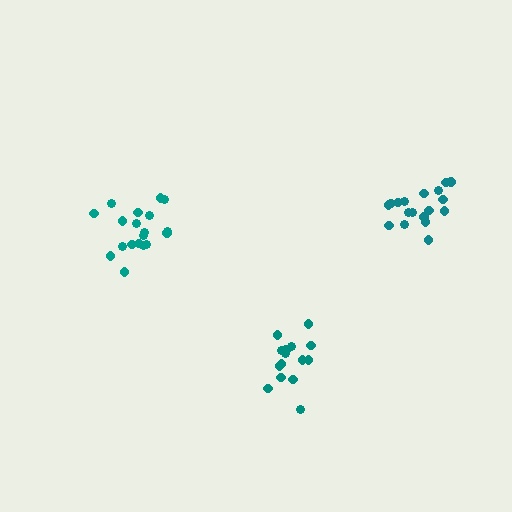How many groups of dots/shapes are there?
There are 3 groups.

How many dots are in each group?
Group 1: 19 dots, Group 2: 18 dots, Group 3: 15 dots (52 total).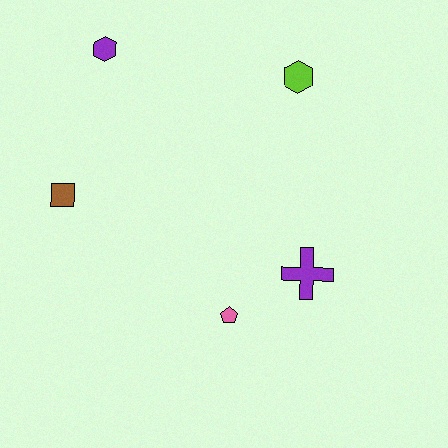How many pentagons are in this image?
There is 1 pentagon.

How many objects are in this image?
There are 5 objects.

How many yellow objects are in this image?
There are no yellow objects.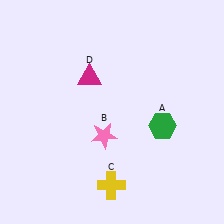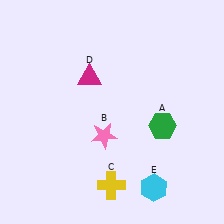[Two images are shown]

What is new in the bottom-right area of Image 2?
A cyan hexagon (E) was added in the bottom-right area of Image 2.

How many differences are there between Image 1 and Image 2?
There is 1 difference between the two images.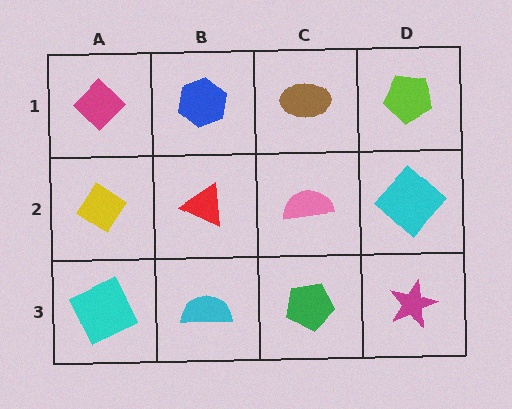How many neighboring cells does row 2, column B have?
4.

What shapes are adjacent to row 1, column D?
A cyan diamond (row 2, column D), a brown ellipse (row 1, column C).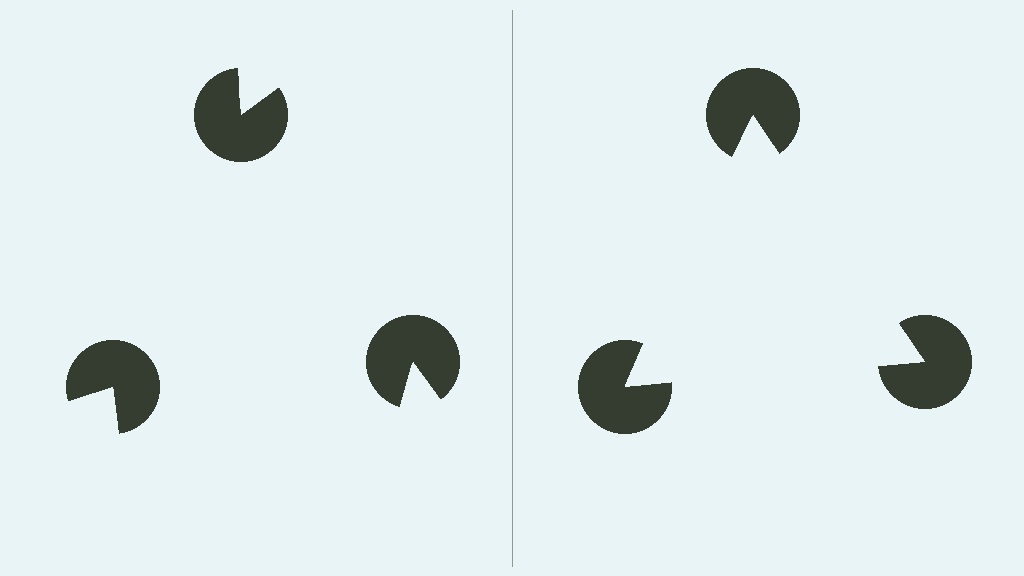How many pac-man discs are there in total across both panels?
6 — 3 on each side.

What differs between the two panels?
The pac-man discs are positioned identically on both sides; only the wedge orientations differ. On the right they align to a triangle; on the left they are misaligned.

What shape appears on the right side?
An illusory triangle.